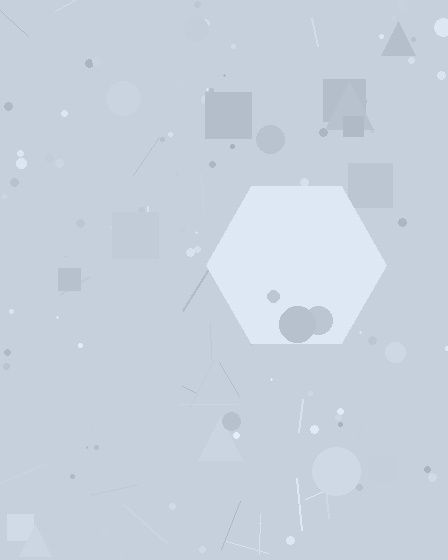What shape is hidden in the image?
A hexagon is hidden in the image.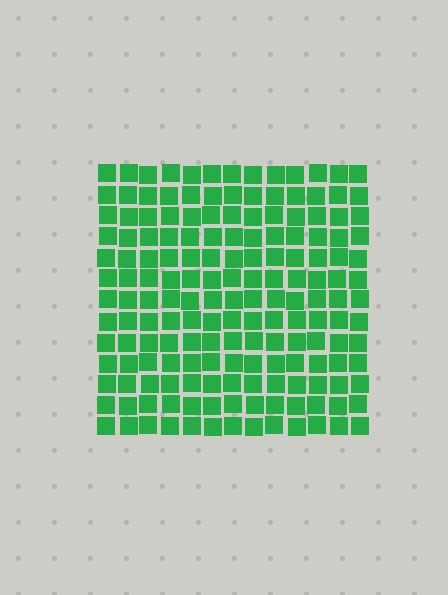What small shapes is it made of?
It is made of small squares.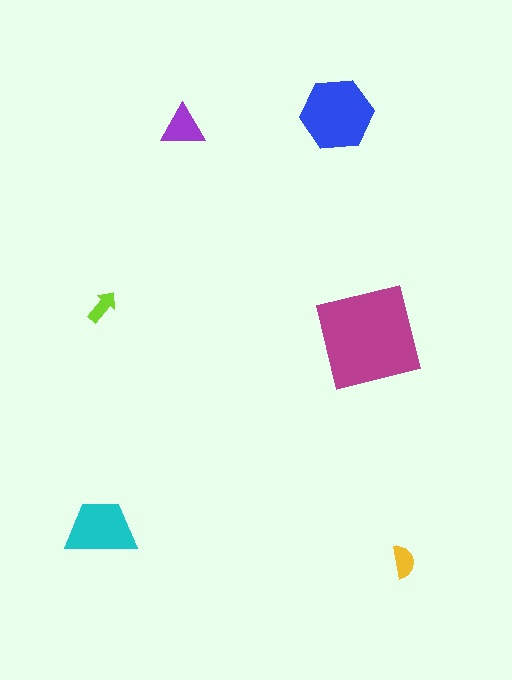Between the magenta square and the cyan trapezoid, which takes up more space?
The magenta square.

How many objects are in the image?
There are 6 objects in the image.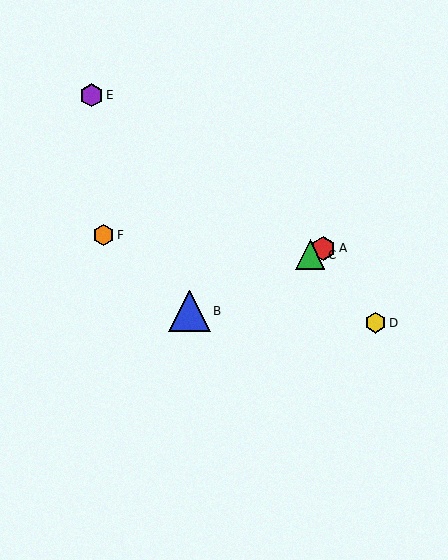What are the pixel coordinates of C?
Object C is at (310, 255).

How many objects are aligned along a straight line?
3 objects (A, B, C) are aligned along a straight line.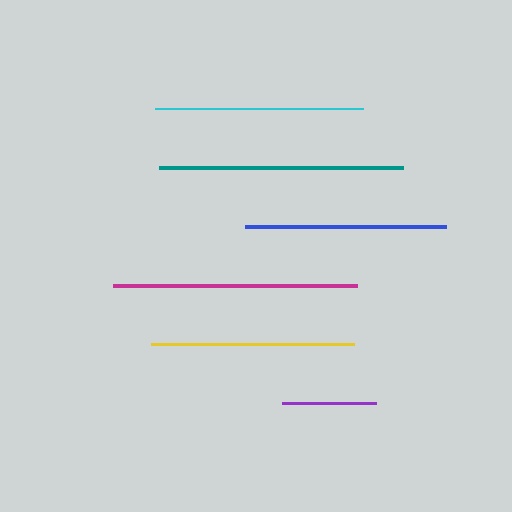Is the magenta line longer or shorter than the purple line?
The magenta line is longer than the purple line.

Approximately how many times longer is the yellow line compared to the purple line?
The yellow line is approximately 2.2 times the length of the purple line.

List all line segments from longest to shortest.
From longest to shortest: teal, magenta, cyan, yellow, blue, purple.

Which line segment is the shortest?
The purple line is the shortest at approximately 94 pixels.